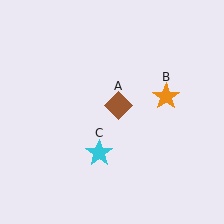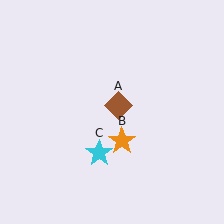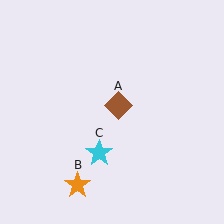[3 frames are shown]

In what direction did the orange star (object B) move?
The orange star (object B) moved down and to the left.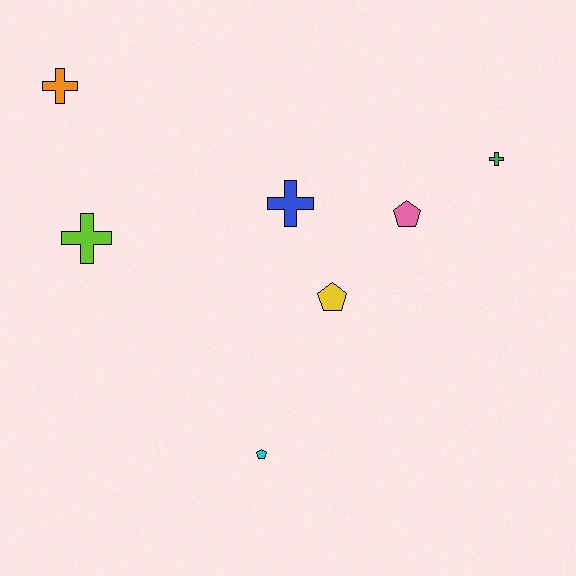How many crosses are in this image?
There are 4 crosses.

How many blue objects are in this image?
There is 1 blue object.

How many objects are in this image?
There are 7 objects.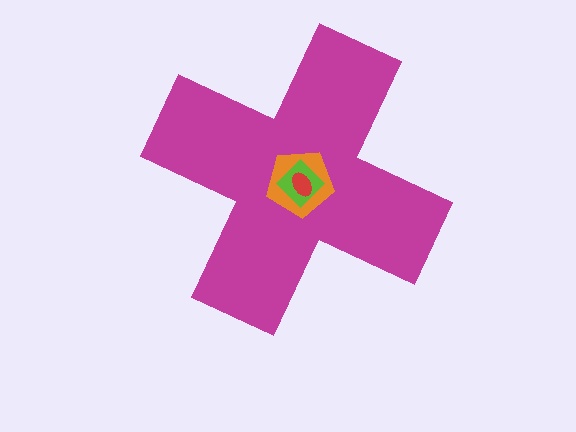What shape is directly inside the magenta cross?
The orange pentagon.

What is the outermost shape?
The magenta cross.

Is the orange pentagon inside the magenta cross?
Yes.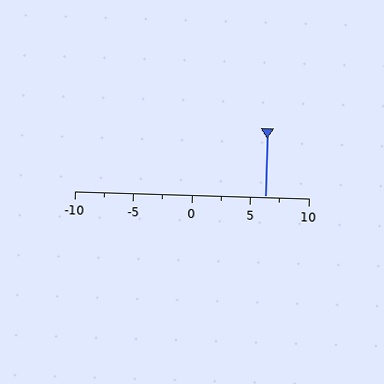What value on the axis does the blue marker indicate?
The marker indicates approximately 6.2.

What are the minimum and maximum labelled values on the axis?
The axis runs from -10 to 10.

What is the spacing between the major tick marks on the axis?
The major ticks are spaced 5 apart.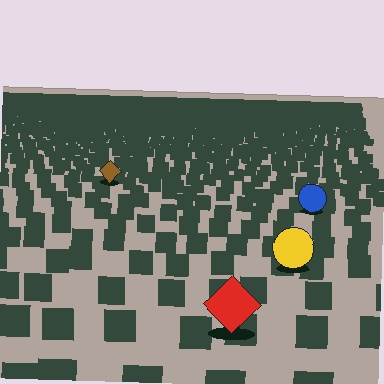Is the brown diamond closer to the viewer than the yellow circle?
No. The yellow circle is closer — you can tell from the texture gradient: the ground texture is coarser near it.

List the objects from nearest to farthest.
From nearest to farthest: the red diamond, the yellow circle, the blue circle, the brown diamond.